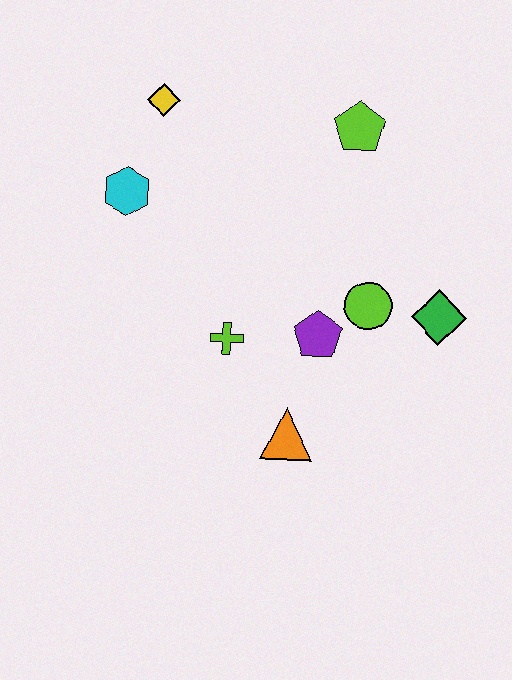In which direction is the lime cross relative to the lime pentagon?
The lime cross is below the lime pentagon.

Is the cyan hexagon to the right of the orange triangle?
No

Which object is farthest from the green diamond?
The yellow diamond is farthest from the green diamond.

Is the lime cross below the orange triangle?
No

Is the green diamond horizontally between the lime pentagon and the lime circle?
No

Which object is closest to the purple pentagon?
The lime circle is closest to the purple pentagon.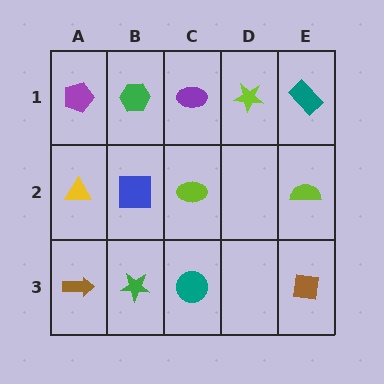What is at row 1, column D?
A lime star.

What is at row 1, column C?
A purple ellipse.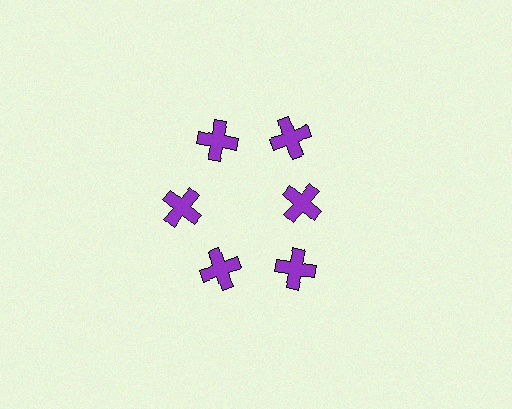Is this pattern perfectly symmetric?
No. The 6 purple crosses are arranged in a ring, but one element near the 3 o'clock position is pulled inward toward the center, breaking the 6-fold rotational symmetry.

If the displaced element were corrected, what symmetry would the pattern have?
It would have 6-fold rotational symmetry — the pattern would map onto itself every 60 degrees.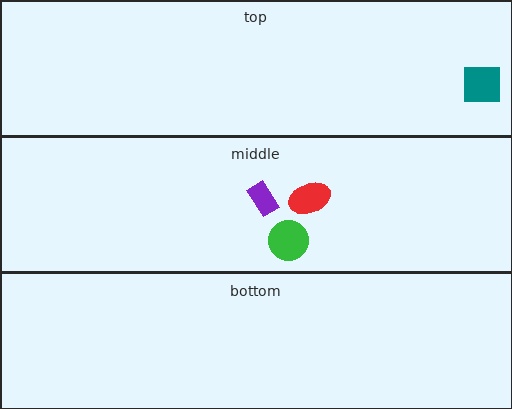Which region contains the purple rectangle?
The middle region.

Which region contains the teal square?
The top region.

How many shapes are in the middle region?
3.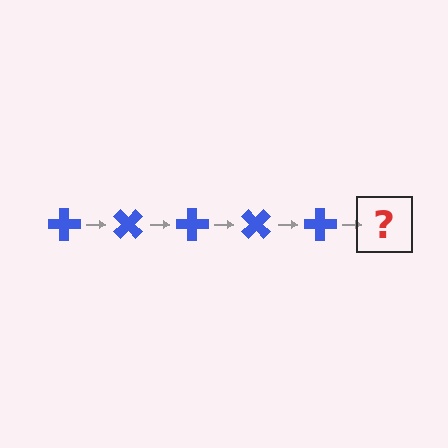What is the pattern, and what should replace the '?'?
The pattern is that the cross rotates 45 degrees each step. The '?' should be a blue cross rotated 225 degrees.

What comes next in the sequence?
The next element should be a blue cross rotated 225 degrees.